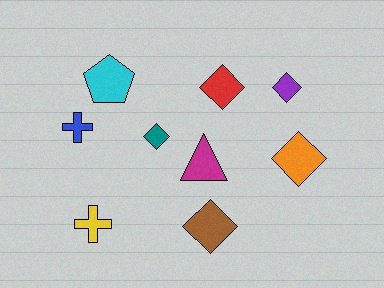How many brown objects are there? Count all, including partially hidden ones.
There is 1 brown object.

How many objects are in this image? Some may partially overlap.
There are 9 objects.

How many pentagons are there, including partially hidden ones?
There is 1 pentagon.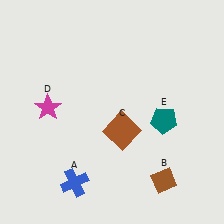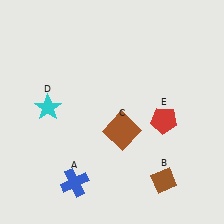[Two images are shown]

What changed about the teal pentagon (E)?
In Image 1, E is teal. In Image 2, it changed to red.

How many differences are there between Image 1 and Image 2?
There are 2 differences between the two images.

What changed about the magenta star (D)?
In Image 1, D is magenta. In Image 2, it changed to cyan.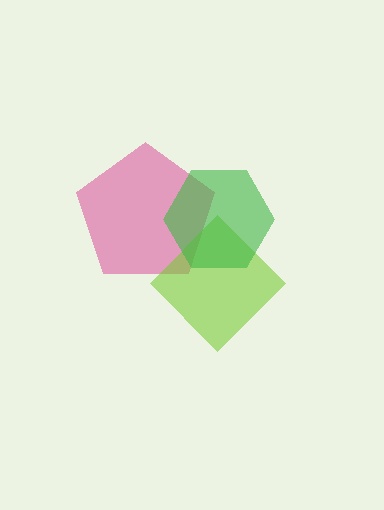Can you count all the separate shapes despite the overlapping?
Yes, there are 3 separate shapes.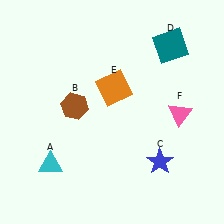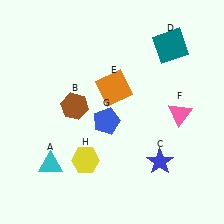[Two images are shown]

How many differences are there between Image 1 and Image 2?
There are 2 differences between the two images.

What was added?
A blue pentagon (G), a yellow hexagon (H) were added in Image 2.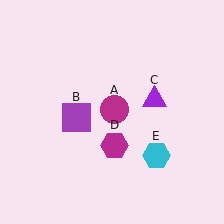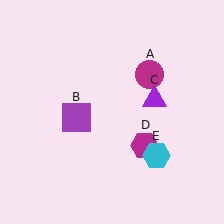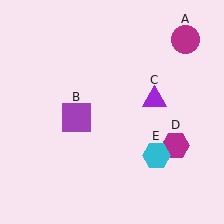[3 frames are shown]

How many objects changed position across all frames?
2 objects changed position: magenta circle (object A), magenta hexagon (object D).